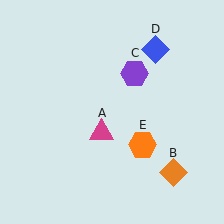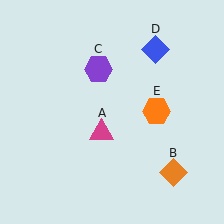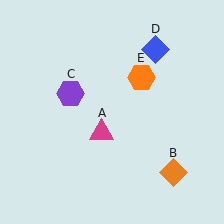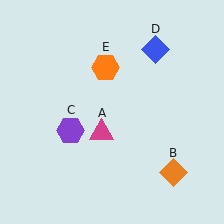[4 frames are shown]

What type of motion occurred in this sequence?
The purple hexagon (object C), orange hexagon (object E) rotated counterclockwise around the center of the scene.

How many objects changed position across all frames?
2 objects changed position: purple hexagon (object C), orange hexagon (object E).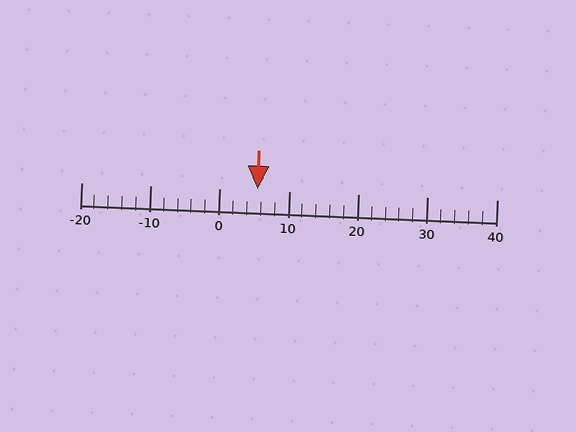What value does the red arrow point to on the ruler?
The red arrow points to approximately 5.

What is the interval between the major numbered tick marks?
The major tick marks are spaced 10 units apart.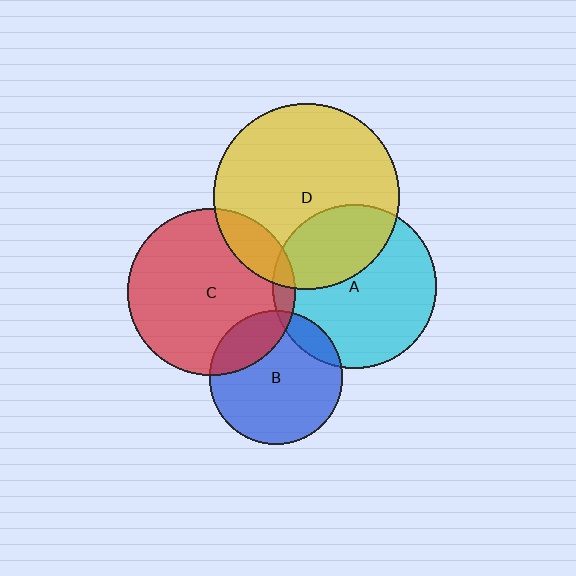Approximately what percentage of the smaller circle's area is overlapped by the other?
Approximately 20%.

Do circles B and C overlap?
Yes.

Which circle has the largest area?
Circle D (yellow).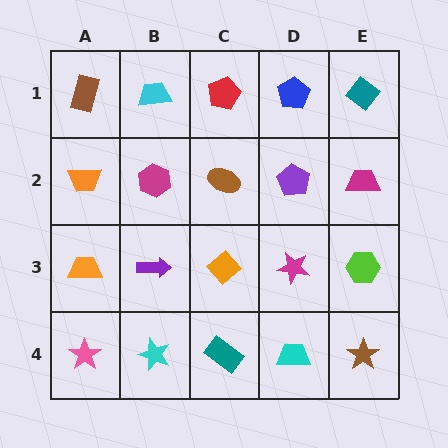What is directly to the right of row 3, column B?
An orange diamond.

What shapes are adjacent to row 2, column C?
A red pentagon (row 1, column C), an orange diamond (row 3, column C), a magenta hexagon (row 2, column B), a purple pentagon (row 2, column D).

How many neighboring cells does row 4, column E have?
2.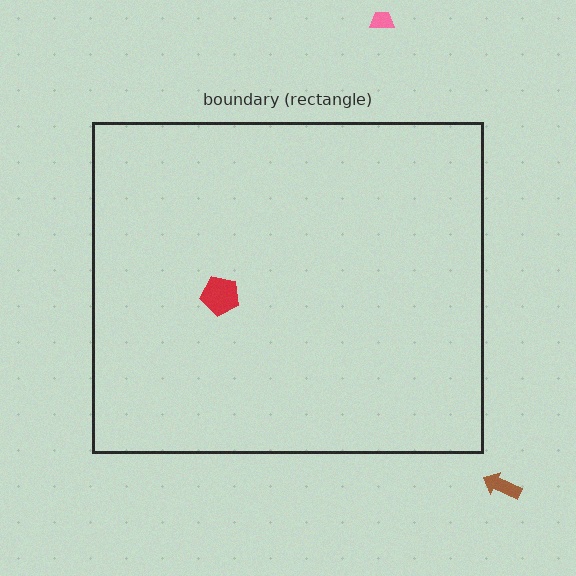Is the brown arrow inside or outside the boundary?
Outside.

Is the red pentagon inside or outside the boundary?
Inside.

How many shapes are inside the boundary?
1 inside, 2 outside.